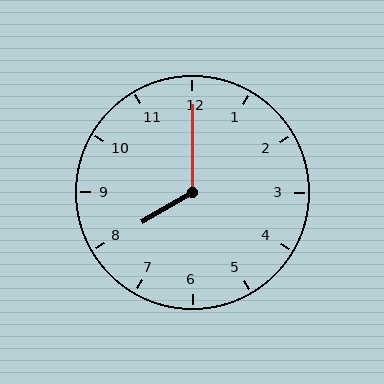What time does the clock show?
8:00.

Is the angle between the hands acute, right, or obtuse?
It is obtuse.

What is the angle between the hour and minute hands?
Approximately 120 degrees.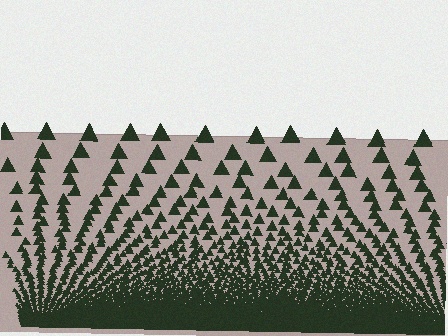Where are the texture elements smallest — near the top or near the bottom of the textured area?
Near the bottom.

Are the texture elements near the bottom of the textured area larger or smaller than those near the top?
Smaller. The gradient is inverted — elements near the bottom are smaller and denser.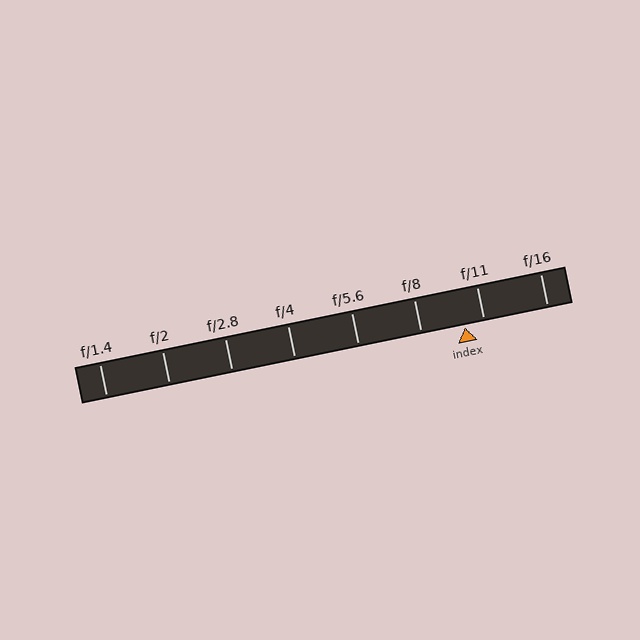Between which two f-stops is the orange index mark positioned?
The index mark is between f/8 and f/11.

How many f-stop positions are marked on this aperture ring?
There are 8 f-stop positions marked.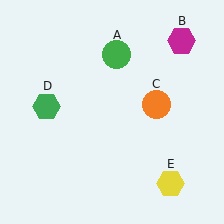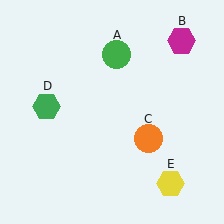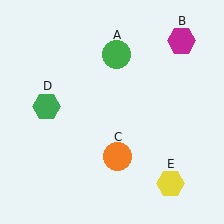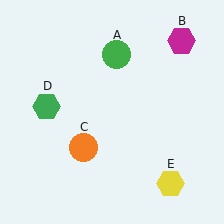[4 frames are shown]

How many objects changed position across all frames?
1 object changed position: orange circle (object C).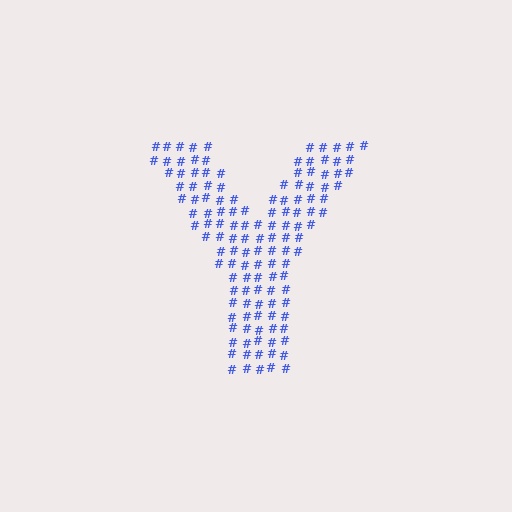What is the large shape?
The large shape is the letter Y.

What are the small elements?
The small elements are hash symbols.